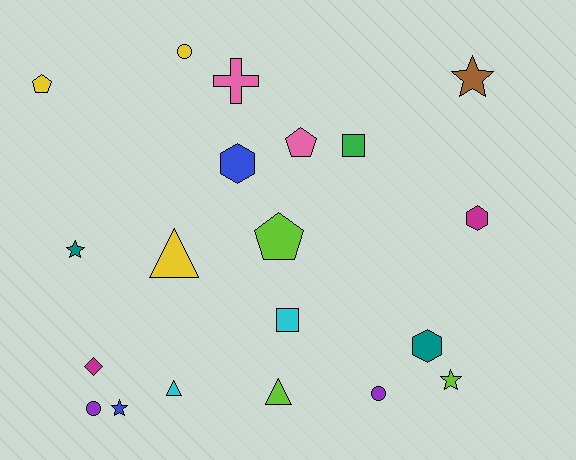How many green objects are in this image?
There is 1 green object.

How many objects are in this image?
There are 20 objects.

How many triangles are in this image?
There are 3 triangles.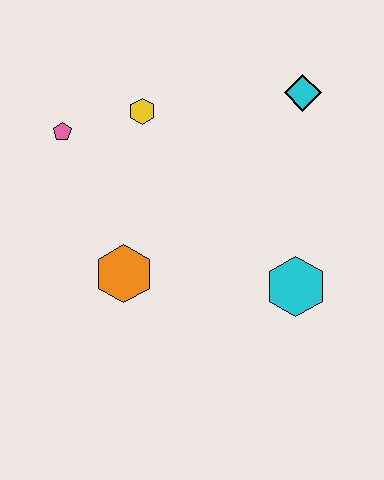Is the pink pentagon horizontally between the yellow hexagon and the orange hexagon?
No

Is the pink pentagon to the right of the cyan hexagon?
No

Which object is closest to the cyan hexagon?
The orange hexagon is closest to the cyan hexagon.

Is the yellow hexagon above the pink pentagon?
Yes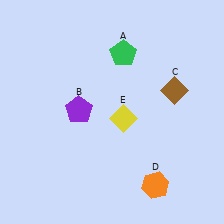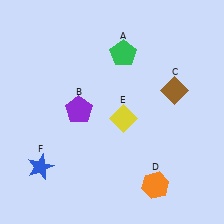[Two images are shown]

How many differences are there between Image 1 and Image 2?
There is 1 difference between the two images.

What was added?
A blue star (F) was added in Image 2.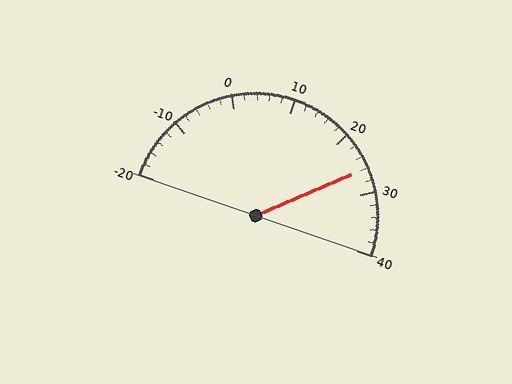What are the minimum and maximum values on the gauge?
The gauge ranges from -20 to 40.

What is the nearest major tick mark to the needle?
The nearest major tick mark is 30.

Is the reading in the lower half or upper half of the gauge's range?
The reading is in the upper half of the range (-20 to 40).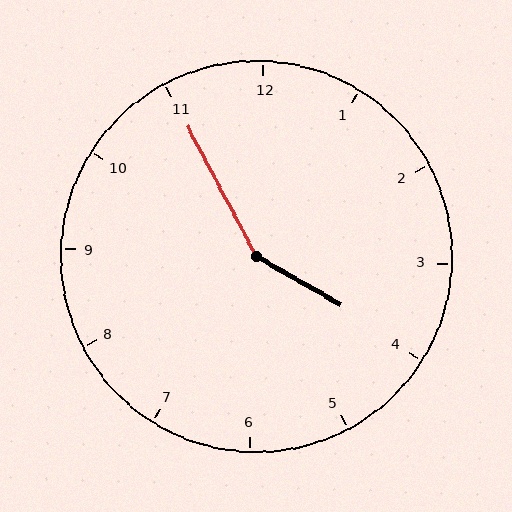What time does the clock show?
3:55.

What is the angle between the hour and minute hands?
Approximately 148 degrees.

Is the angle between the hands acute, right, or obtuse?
It is obtuse.